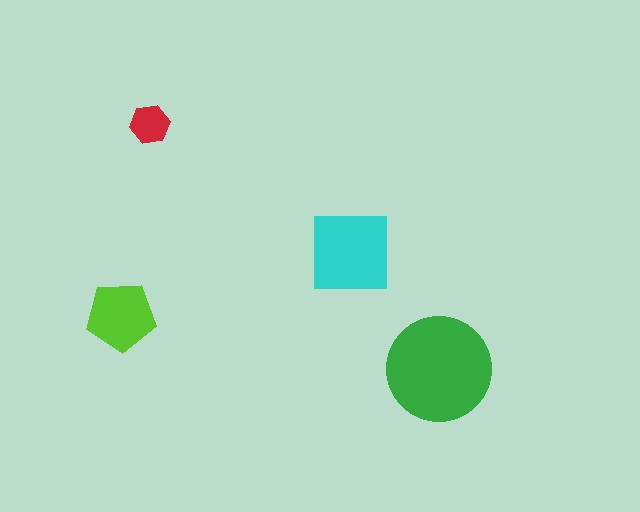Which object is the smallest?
The red hexagon.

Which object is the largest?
The green circle.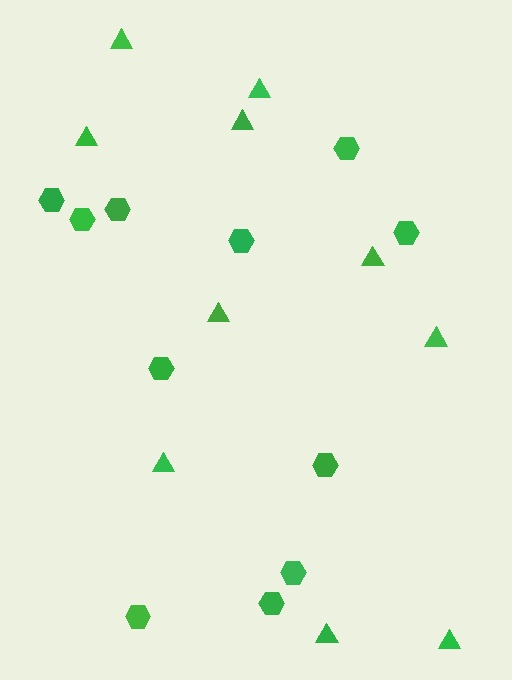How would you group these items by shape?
There are 2 groups: one group of hexagons (11) and one group of triangles (10).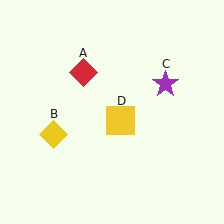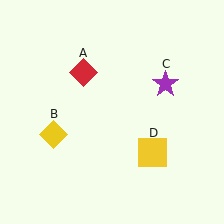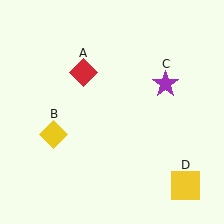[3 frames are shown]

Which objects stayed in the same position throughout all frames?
Red diamond (object A) and yellow diamond (object B) and purple star (object C) remained stationary.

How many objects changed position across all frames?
1 object changed position: yellow square (object D).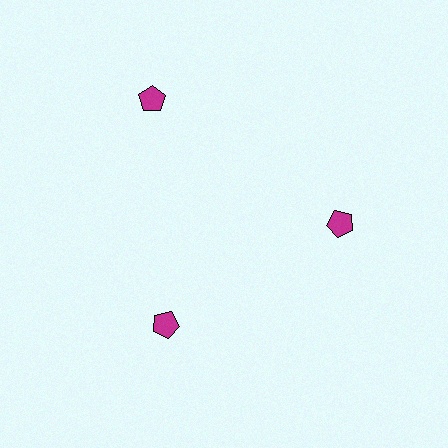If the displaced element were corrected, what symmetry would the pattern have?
It would have 3-fold rotational symmetry — the pattern would map onto itself every 120 degrees.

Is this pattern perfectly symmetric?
No. The 3 magenta pentagons are arranged in a ring, but one element near the 11 o'clock position is pushed outward from the center, breaking the 3-fold rotational symmetry.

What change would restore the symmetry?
The symmetry would be restored by moving it inward, back onto the ring so that all 3 pentagons sit at equal angles and equal distance from the center.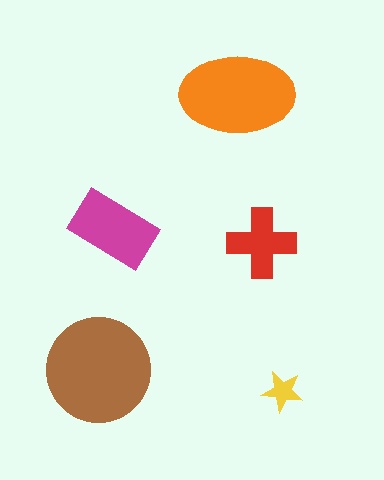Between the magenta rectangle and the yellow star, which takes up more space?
The magenta rectangle.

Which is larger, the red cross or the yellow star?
The red cross.